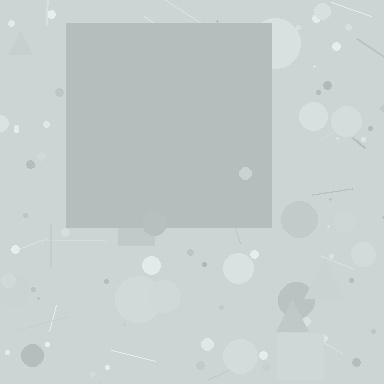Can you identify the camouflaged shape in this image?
The camouflaged shape is a square.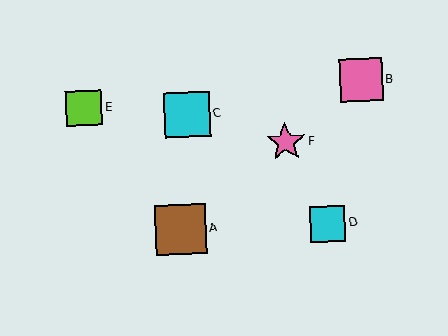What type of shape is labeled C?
Shape C is a cyan square.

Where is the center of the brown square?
The center of the brown square is at (181, 229).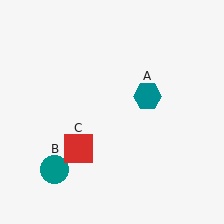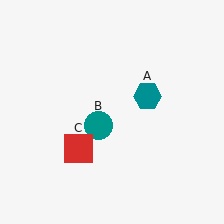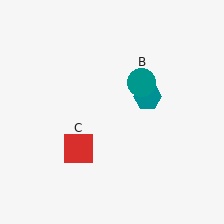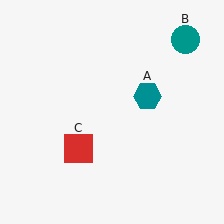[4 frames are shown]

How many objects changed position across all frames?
1 object changed position: teal circle (object B).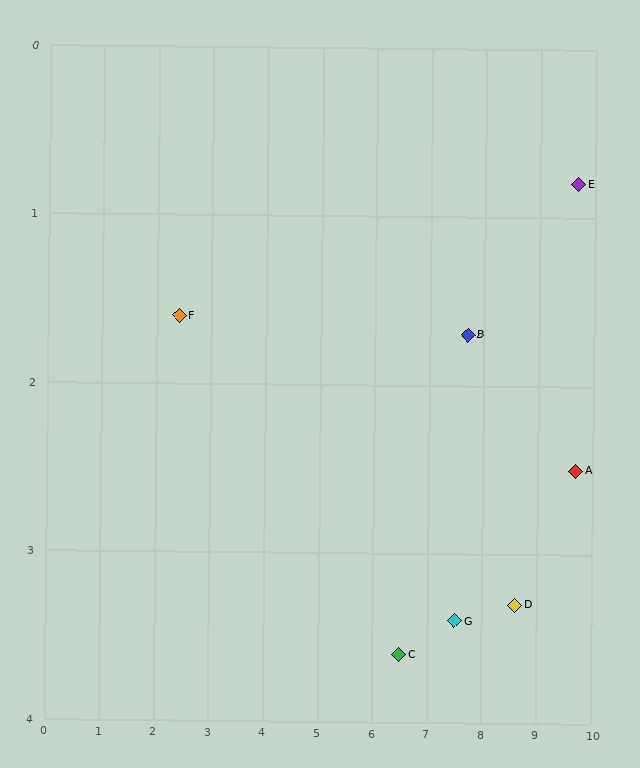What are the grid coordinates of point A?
Point A is at approximately (9.7, 2.5).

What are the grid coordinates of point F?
Point F is at approximately (2.4, 1.6).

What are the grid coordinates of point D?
Point D is at approximately (8.6, 3.3).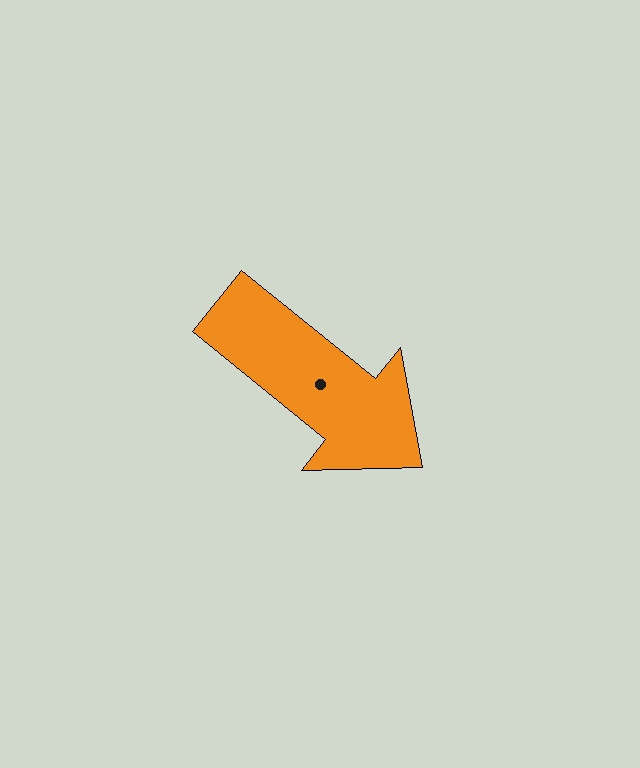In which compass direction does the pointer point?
Southeast.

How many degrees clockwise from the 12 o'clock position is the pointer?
Approximately 129 degrees.